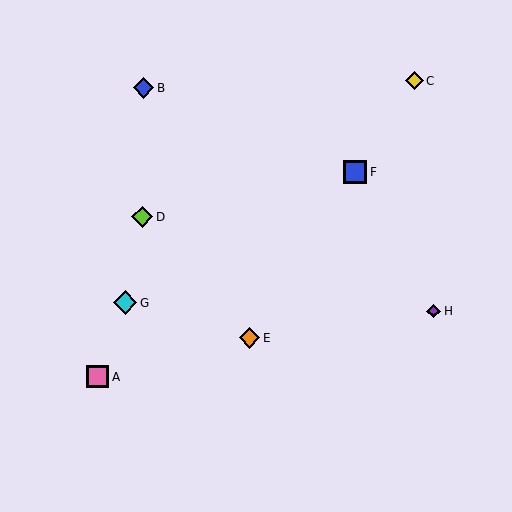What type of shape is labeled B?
Shape B is a blue diamond.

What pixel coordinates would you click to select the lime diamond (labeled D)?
Click at (142, 217) to select the lime diamond D.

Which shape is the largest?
The cyan diamond (labeled G) is the largest.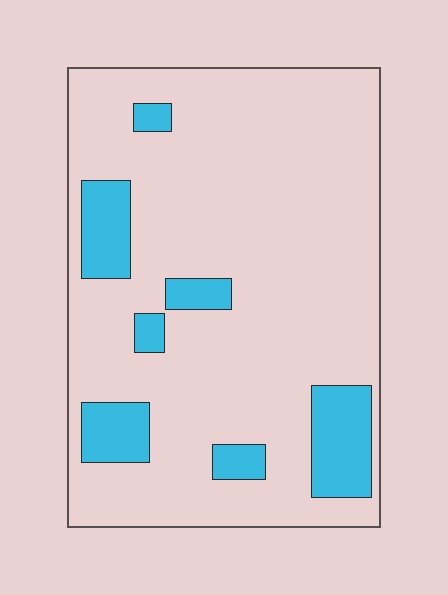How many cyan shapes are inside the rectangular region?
7.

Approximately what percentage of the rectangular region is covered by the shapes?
Approximately 15%.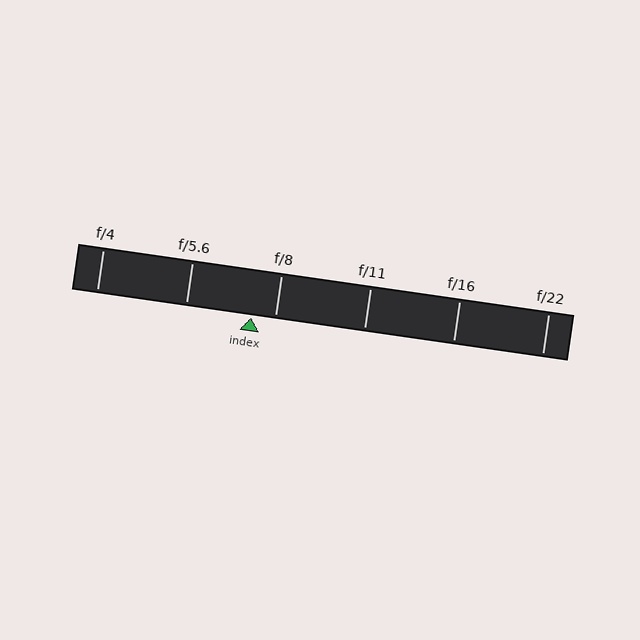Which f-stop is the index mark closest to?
The index mark is closest to f/8.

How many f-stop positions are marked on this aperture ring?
There are 6 f-stop positions marked.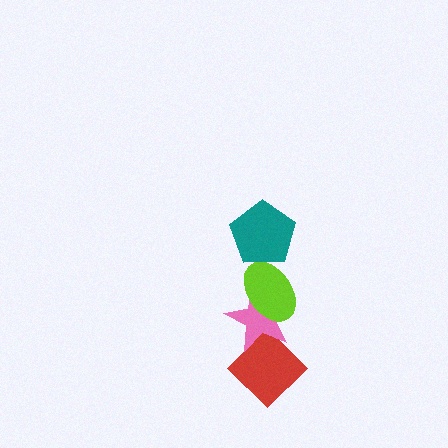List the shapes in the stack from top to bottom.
From top to bottom: the teal pentagon, the lime ellipse, the pink star, the red diamond.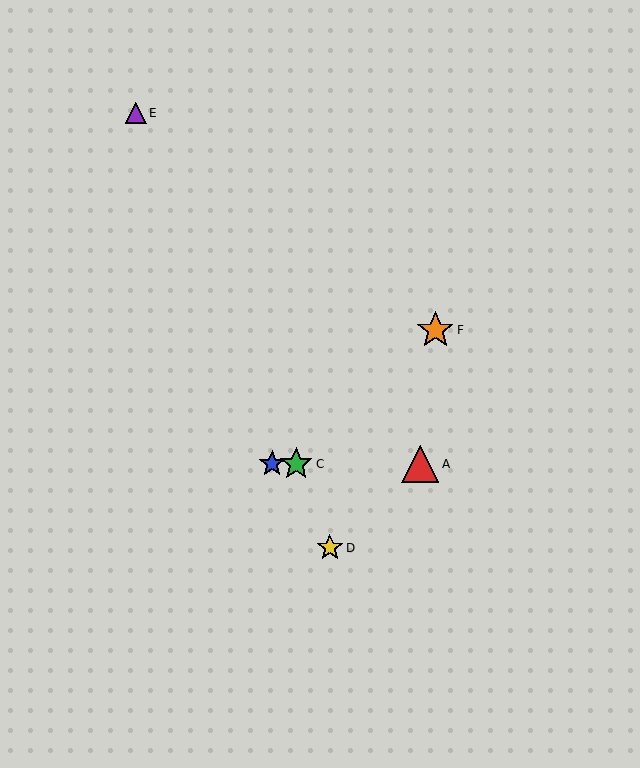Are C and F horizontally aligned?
No, C is at y≈464 and F is at y≈330.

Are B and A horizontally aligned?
Yes, both are at y≈464.